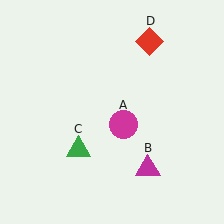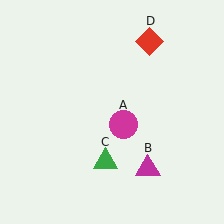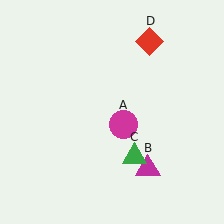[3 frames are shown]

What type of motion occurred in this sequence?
The green triangle (object C) rotated counterclockwise around the center of the scene.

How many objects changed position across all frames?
1 object changed position: green triangle (object C).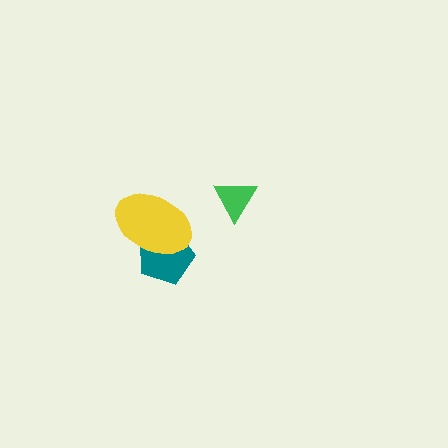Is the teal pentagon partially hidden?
Yes, it is partially covered by another shape.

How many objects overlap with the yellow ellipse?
1 object overlaps with the yellow ellipse.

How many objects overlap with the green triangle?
0 objects overlap with the green triangle.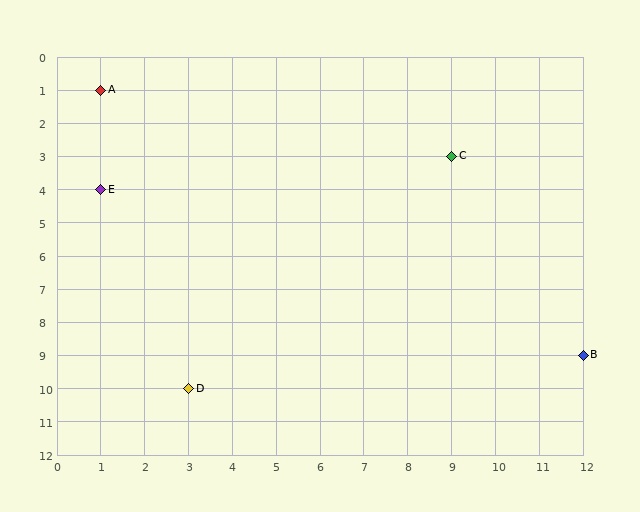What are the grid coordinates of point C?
Point C is at grid coordinates (9, 3).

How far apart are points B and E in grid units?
Points B and E are 11 columns and 5 rows apart (about 12.1 grid units diagonally).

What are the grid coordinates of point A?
Point A is at grid coordinates (1, 1).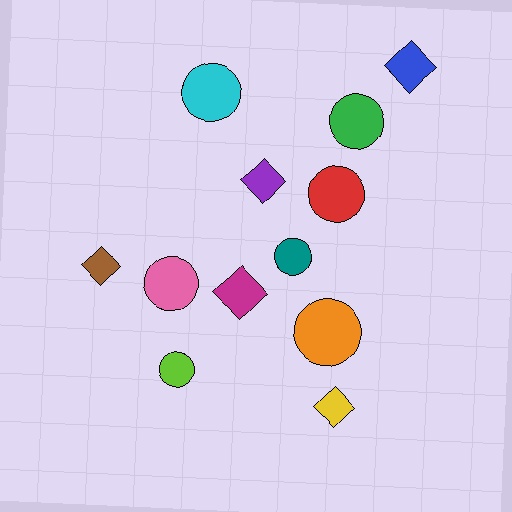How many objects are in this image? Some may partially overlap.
There are 12 objects.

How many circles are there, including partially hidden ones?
There are 7 circles.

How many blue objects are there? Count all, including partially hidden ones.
There is 1 blue object.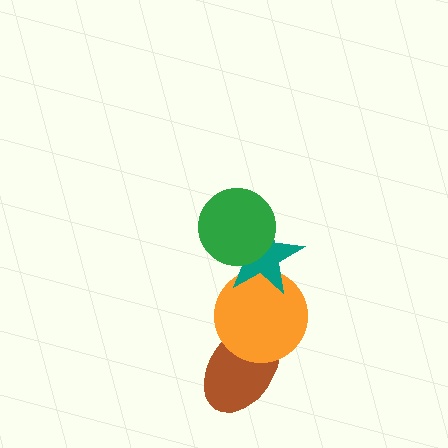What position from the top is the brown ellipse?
The brown ellipse is 4th from the top.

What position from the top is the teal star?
The teal star is 2nd from the top.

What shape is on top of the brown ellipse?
The orange circle is on top of the brown ellipse.